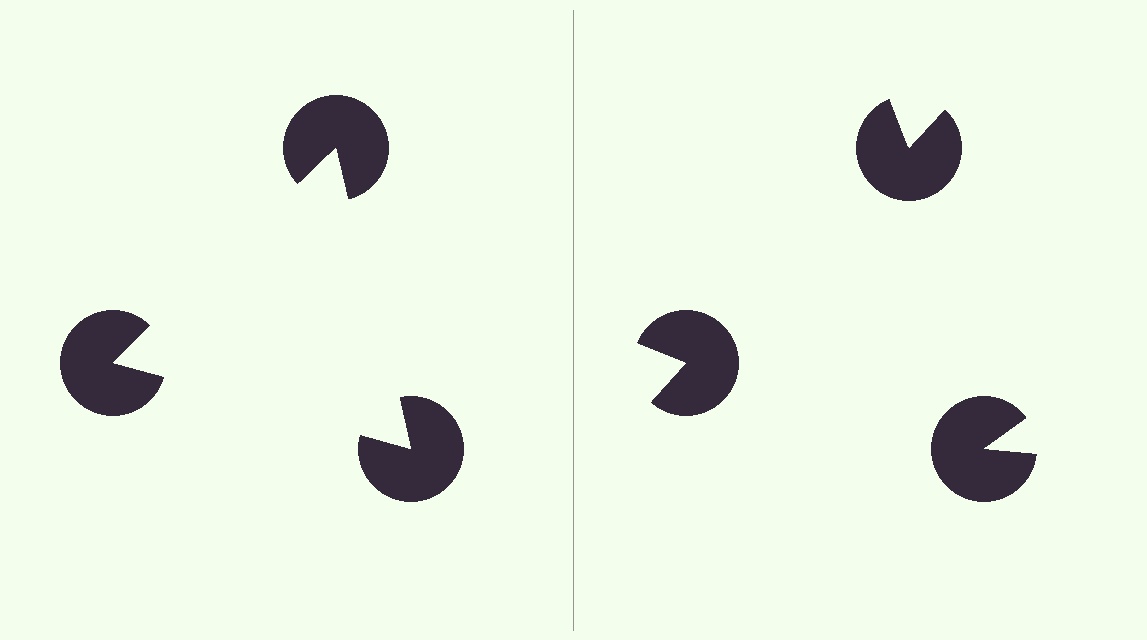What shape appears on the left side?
An illusory triangle.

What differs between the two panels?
The pac-man discs are positioned identically on both sides; only the wedge orientations differ. On the left they align to a triangle; on the right they are misaligned.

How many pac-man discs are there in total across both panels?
6 — 3 on each side.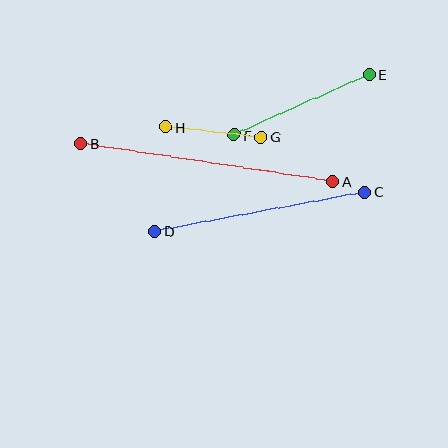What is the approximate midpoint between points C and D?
The midpoint is at approximately (259, 212) pixels.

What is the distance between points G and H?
The distance is approximately 96 pixels.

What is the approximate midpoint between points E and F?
The midpoint is at approximately (302, 105) pixels.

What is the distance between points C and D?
The distance is approximately 214 pixels.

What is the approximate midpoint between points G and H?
The midpoint is at approximately (213, 132) pixels.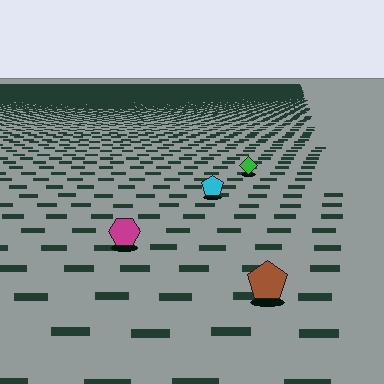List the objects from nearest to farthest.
From nearest to farthest: the brown pentagon, the magenta hexagon, the cyan pentagon, the green diamond.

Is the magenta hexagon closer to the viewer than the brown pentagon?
No. The brown pentagon is closer — you can tell from the texture gradient: the ground texture is coarser near it.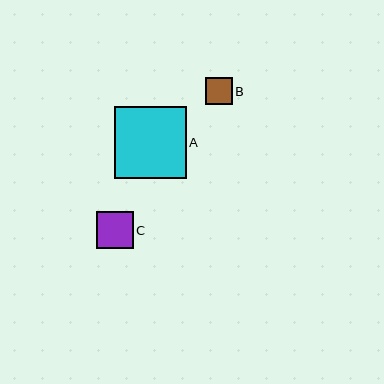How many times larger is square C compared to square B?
Square C is approximately 1.4 times the size of square B.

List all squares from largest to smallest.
From largest to smallest: A, C, B.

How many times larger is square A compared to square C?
Square A is approximately 1.9 times the size of square C.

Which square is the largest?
Square A is the largest with a size of approximately 72 pixels.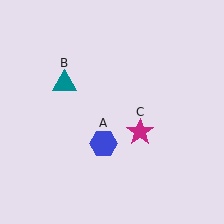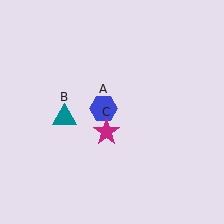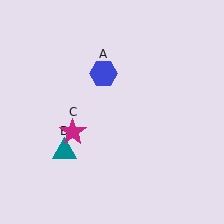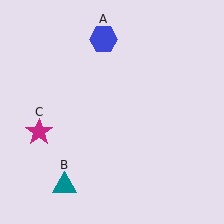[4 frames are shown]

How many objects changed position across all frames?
3 objects changed position: blue hexagon (object A), teal triangle (object B), magenta star (object C).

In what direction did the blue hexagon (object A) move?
The blue hexagon (object A) moved up.